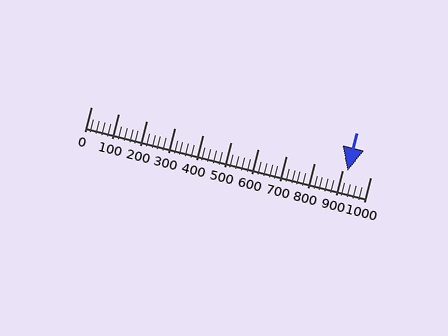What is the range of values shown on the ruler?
The ruler shows values from 0 to 1000.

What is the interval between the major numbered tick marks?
The major tick marks are spaced 100 units apart.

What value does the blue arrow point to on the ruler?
The blue arrow points to approximately 920.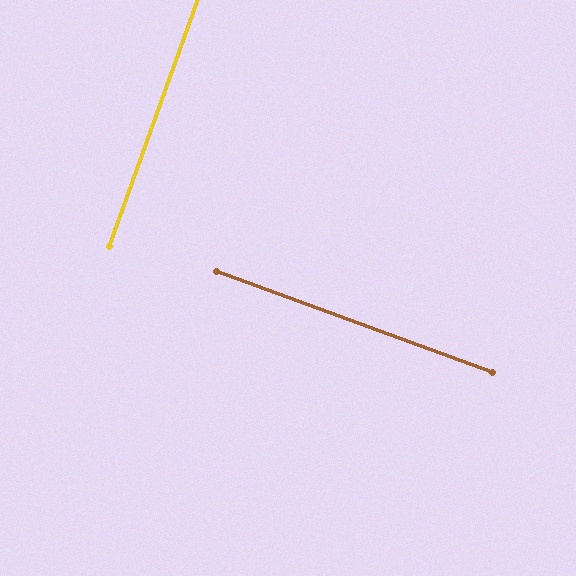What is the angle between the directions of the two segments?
Approximately 90 degrees.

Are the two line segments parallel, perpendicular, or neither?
Perpendicular — they meet at approximately 90°.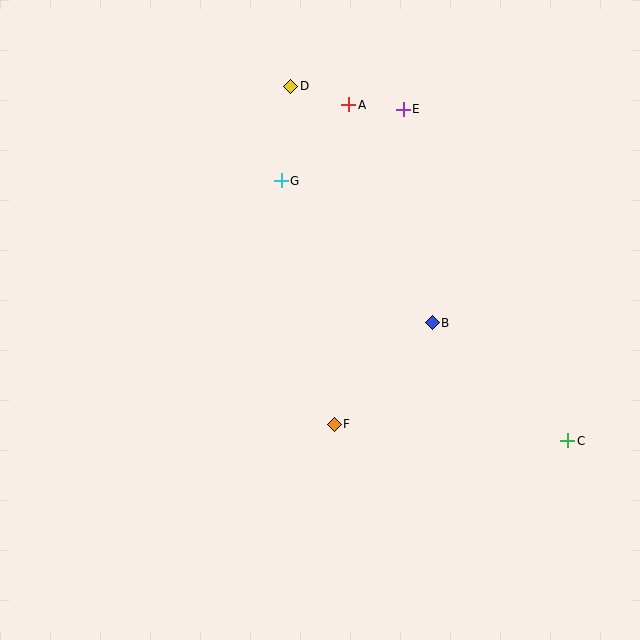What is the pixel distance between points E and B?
The distance between E and B is 216 pixels.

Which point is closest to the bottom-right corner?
Point C is closest to the bottom-right corner.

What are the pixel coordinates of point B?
Point B is at (432, 323).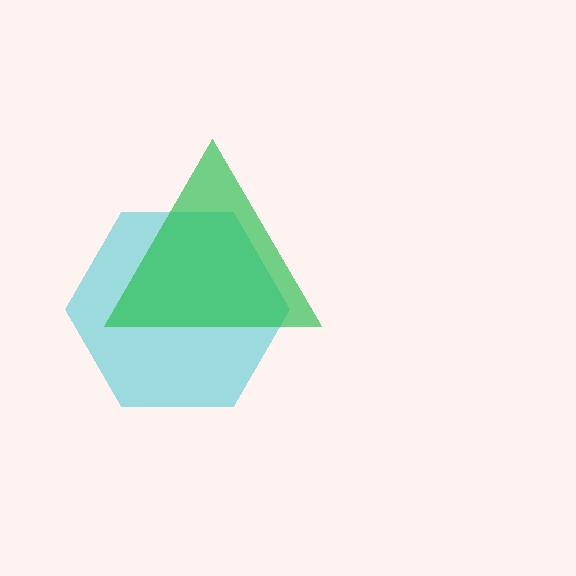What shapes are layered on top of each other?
The layered shapes are: a cyan hexagon, a green triangle.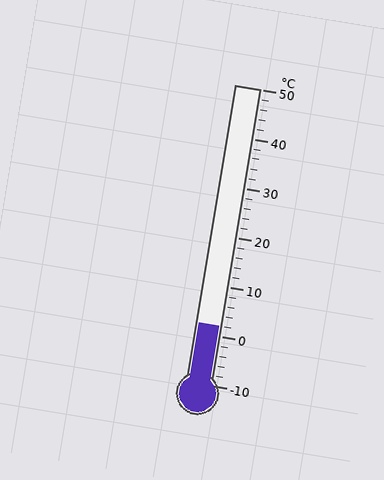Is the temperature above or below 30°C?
The temperature is below 30°C.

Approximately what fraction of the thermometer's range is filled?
The thermometer is filled to approximately 20% of its range.